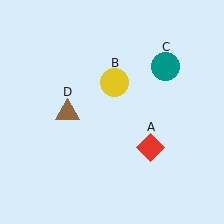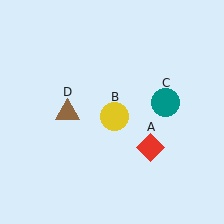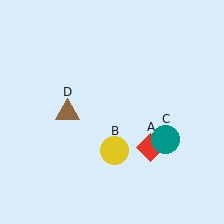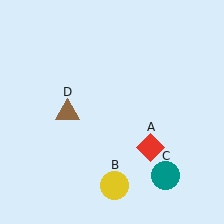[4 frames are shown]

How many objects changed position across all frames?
2 objects changed position: yellow circle (object B), teal circle (object C).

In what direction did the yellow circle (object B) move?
The yellow circle (object B) moved down.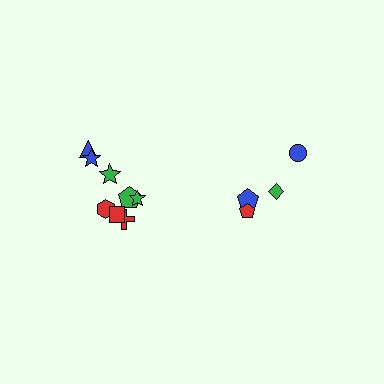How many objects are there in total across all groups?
There are 12 objects.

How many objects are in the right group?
There are 4 objects.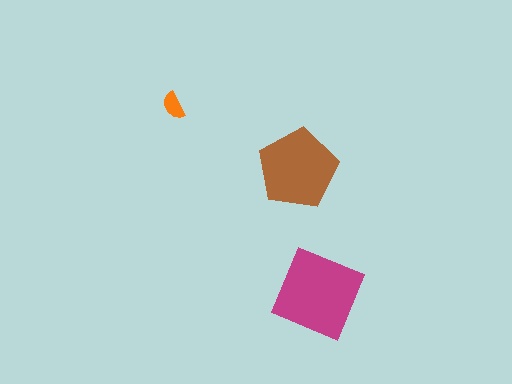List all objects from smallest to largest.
The orange semicircle, the brown pentagon, the magenta diamond.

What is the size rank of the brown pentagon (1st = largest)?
2nd.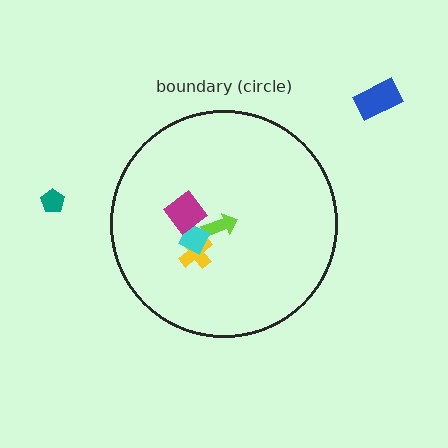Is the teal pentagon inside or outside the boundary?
Outside.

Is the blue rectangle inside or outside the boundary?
Outside.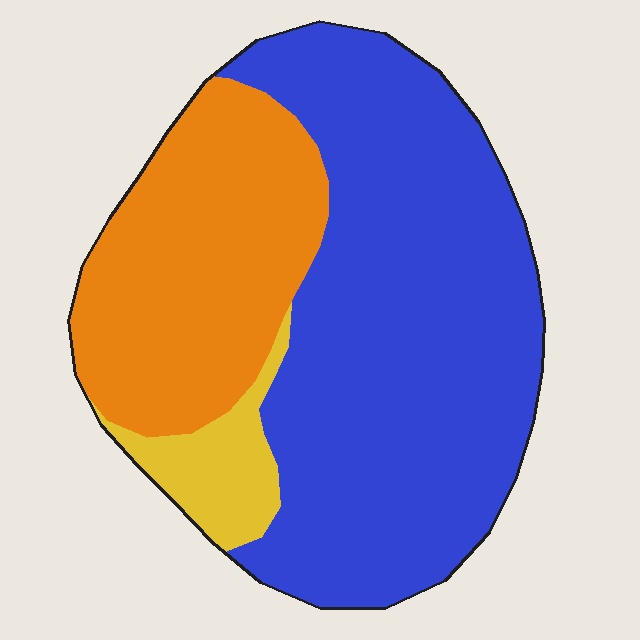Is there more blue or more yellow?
Blue.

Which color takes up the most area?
Blue, at roughly 60%.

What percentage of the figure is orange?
Orange covers about 30% of the figure.